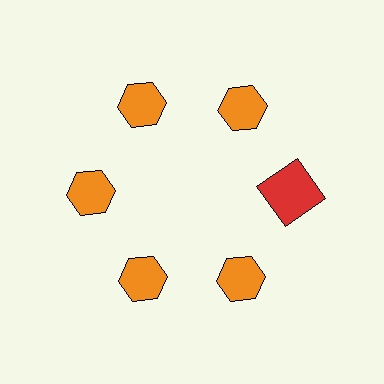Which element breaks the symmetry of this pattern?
The red square at roughly the 3 o'clock position breaks the symmetry. All other shapes are orange hexagons.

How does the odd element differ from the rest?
It differs in both color (red instead of orange) and shape (square instead of hexagon).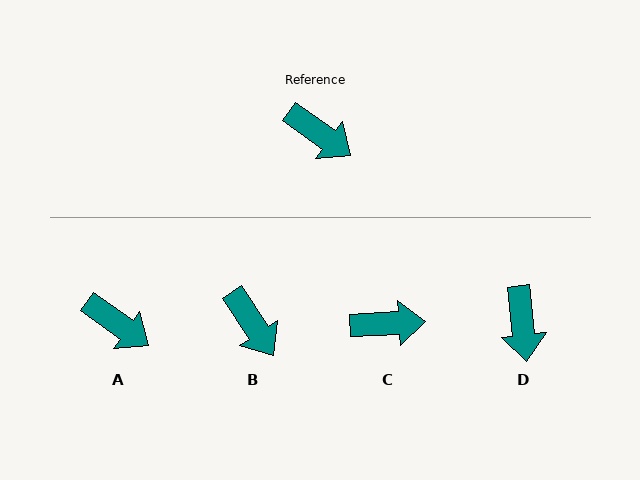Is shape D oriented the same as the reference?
No, it is off by about 48 degrees.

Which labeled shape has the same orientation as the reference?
A.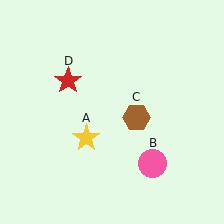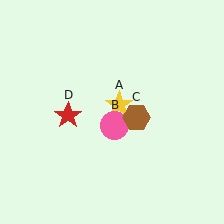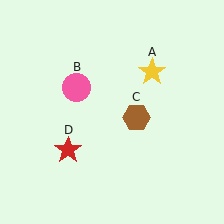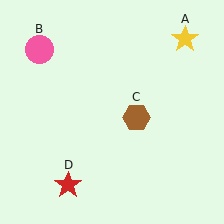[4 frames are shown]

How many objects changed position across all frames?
3 objects changed position: yellow star (object A), pink circle (object B), red star (object D).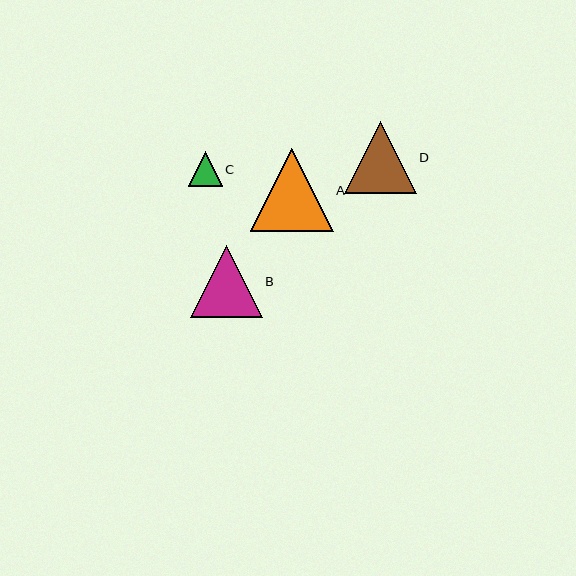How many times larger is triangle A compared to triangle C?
Triangle A is approximately 2.4 times the size of triangle C.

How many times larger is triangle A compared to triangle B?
Triangle A is approximately 1.2 times the size of triangle B.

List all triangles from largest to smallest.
From largest to smallest: A, D, B, C.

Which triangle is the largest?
Triangle A is the largest with a size of approximately 83 pixels.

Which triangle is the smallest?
Triangle C is the smallest with a size of approximately 34 pixels.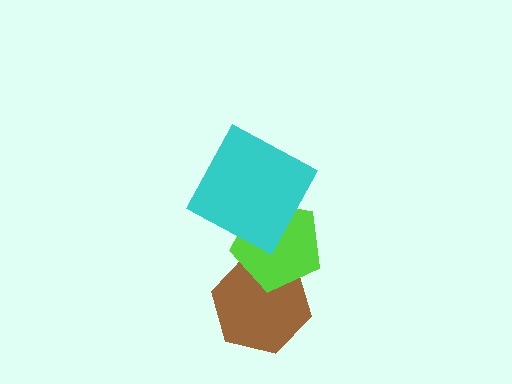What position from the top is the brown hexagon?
The brown hexagon is 3rd from the top.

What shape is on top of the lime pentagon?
The cyan square is on top of the lime pentagon.